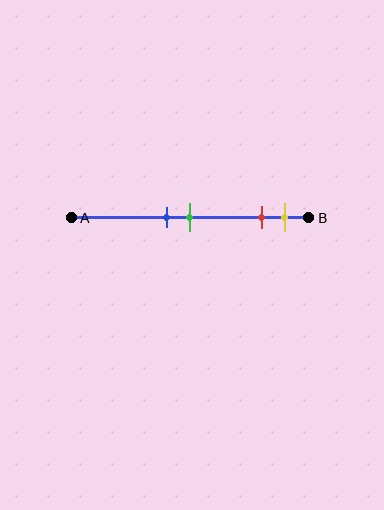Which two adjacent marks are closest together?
The blue and green marks are the closest adjacent pair.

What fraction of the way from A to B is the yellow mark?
The yellow mark is approximately 90% (0.9) of the way from A to B.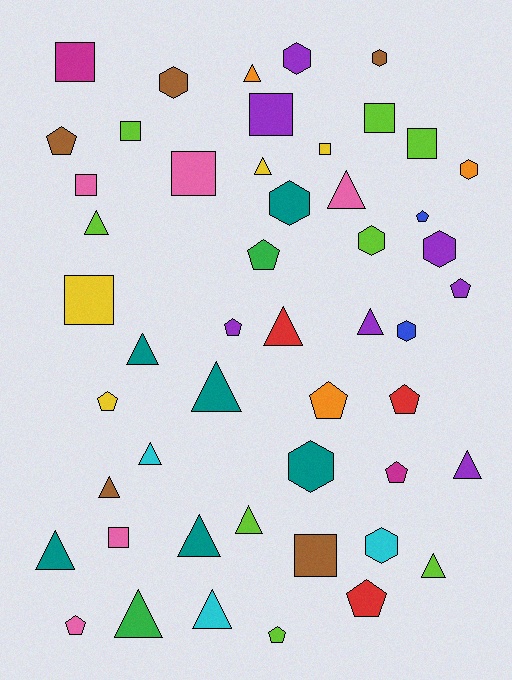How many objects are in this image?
There are 50 objects.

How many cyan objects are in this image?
There are 3 cyan objects.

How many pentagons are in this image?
There are 12 pentagons.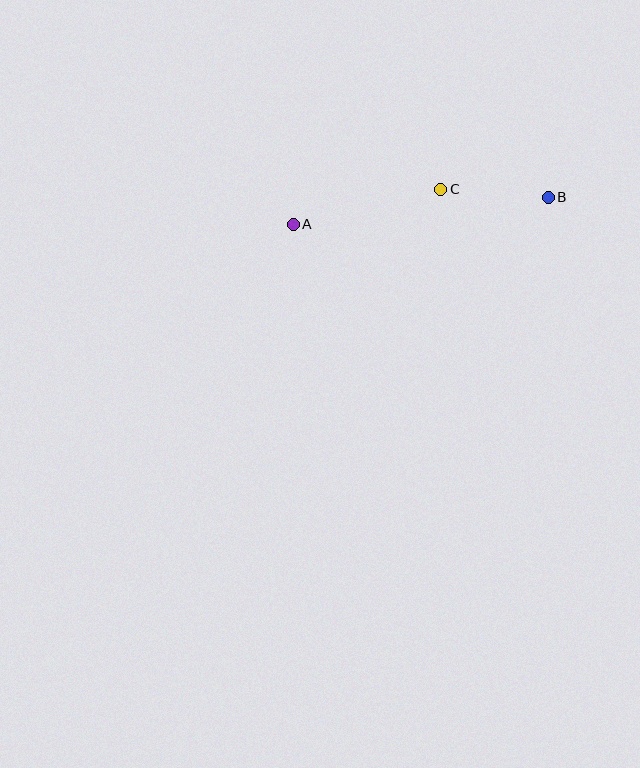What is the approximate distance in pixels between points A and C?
The distance between A and C is approximately 152 pixels.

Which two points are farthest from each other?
Points A and B are farthest from each other.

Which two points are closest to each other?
Points B and C are closest to each other.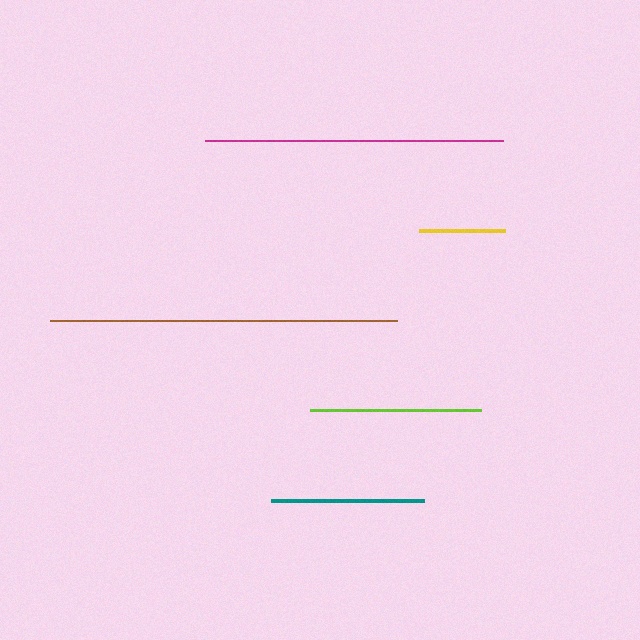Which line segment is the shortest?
The yellow line is the shortest at approximately 86 pixels.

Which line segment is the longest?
The brown line is the longest at approximately 346 pixels.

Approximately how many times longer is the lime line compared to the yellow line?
The lime line is approximately 2.0 times the length of the yellow line.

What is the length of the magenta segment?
The magenta segment is approximately 297 pixels long.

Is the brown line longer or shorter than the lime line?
The brown line is longer than the lime line.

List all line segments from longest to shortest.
From longest to shortest: brown, magenta, lime, teal, yellow.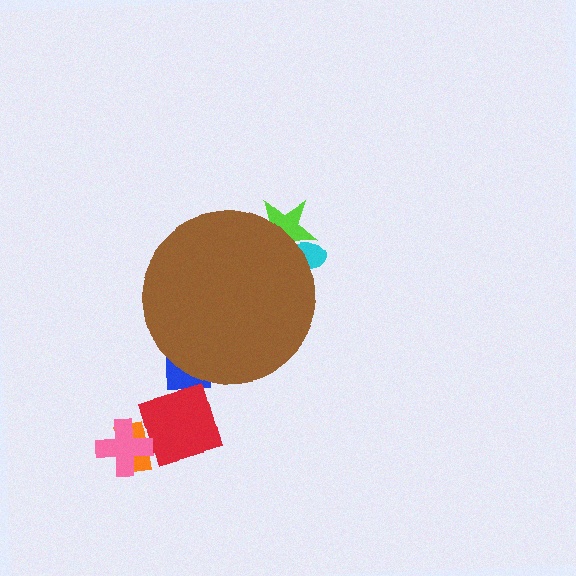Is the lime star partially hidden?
Yes, the lime star is partially hidden behind the brown circle.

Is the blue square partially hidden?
Yes, the blue square is partially hidden behind the brown circle.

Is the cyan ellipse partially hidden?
Yes, the cyan ellipse is partially hidden behind the brown circle.